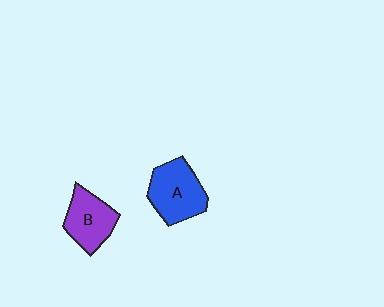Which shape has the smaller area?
Shape B (purple).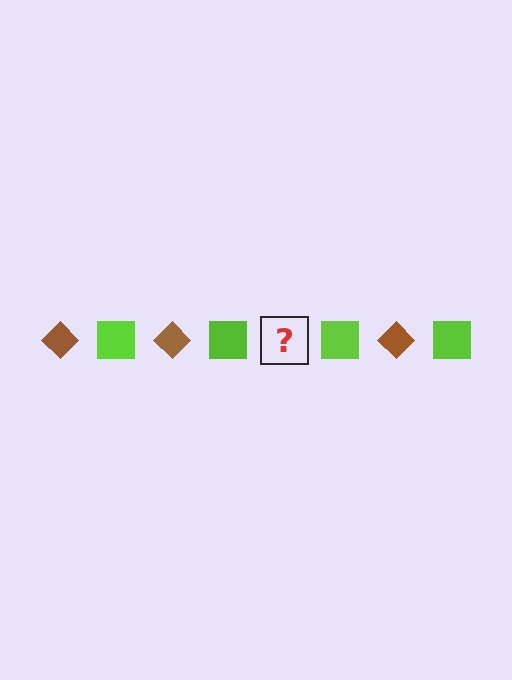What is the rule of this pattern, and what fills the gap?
The rule is that the pattern alternates between brown diamond and lime square. The gap should be filled with a brown diamond.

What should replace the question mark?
The question mark should be replaced with a brown diamond.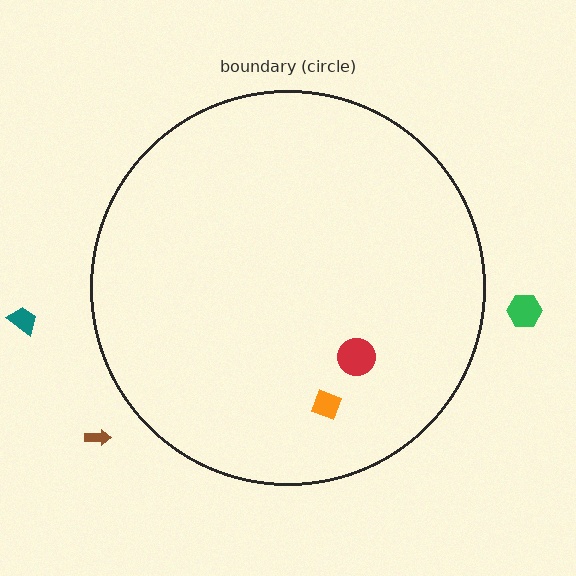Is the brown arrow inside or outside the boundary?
Outside.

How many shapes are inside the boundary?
2 inside, 3 outside.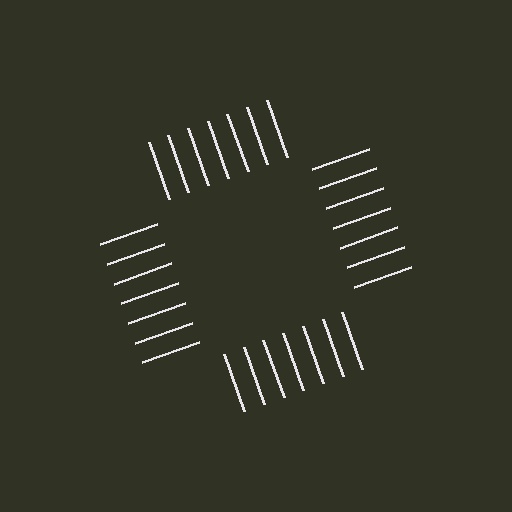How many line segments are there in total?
28 — 7 along each of the 4 edges.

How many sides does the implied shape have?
4 sides — the line-ends trace a square.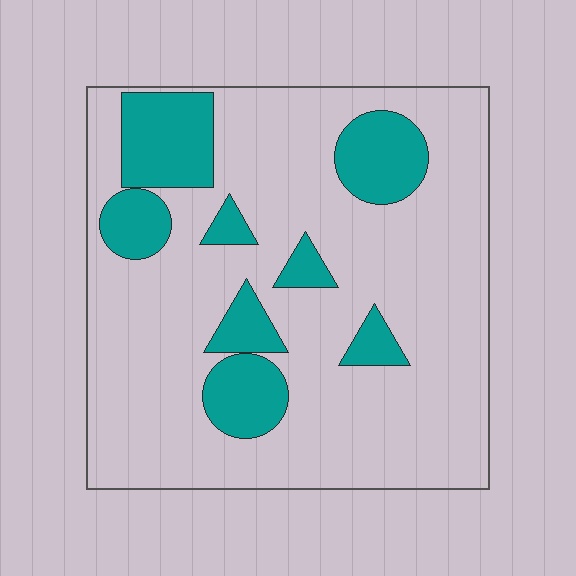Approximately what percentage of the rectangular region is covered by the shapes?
Approximately 20%.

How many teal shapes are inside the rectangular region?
8.